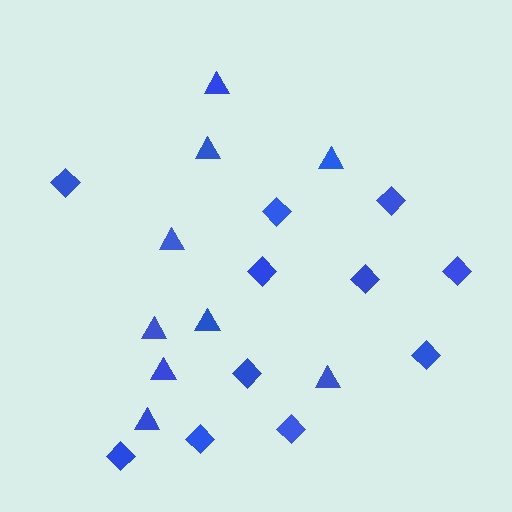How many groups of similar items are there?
There are 2 groups: one group of triangles (9) and one group of diamonds (11).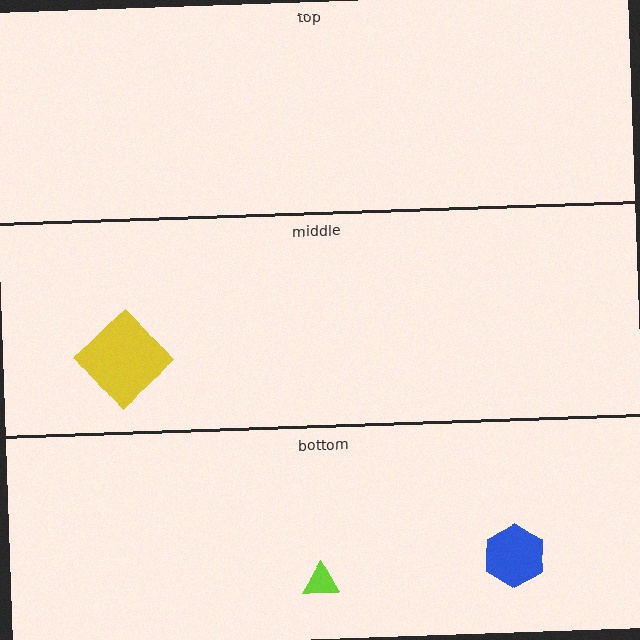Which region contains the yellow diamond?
The middle region.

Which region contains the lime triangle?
The bottom region.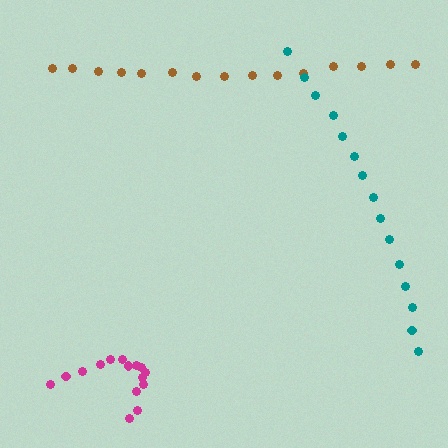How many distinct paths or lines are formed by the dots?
There are 3 distinct paths.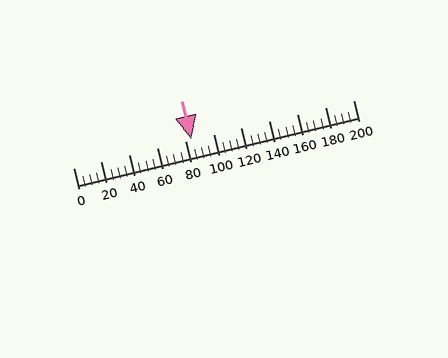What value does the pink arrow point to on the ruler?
The pink arrow points to approximately 84.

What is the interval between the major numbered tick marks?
The major tick marks are spaced 20 units apart.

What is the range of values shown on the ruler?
The ruler shows values from 0 to 200.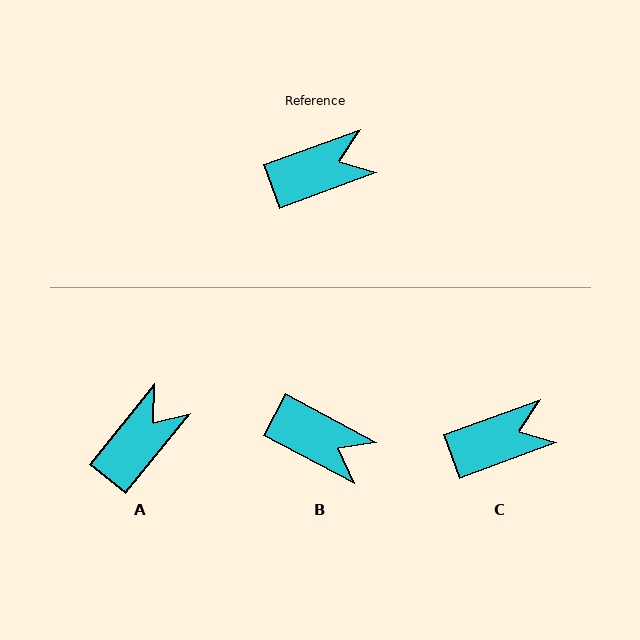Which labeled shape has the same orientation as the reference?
C.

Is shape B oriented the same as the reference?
No, it is off by about 48 degrees.